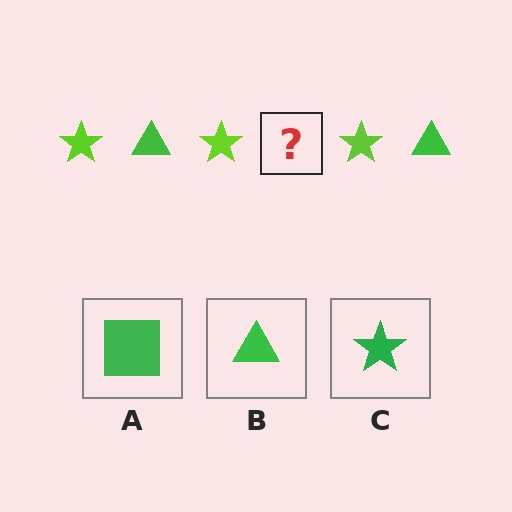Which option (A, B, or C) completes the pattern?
B.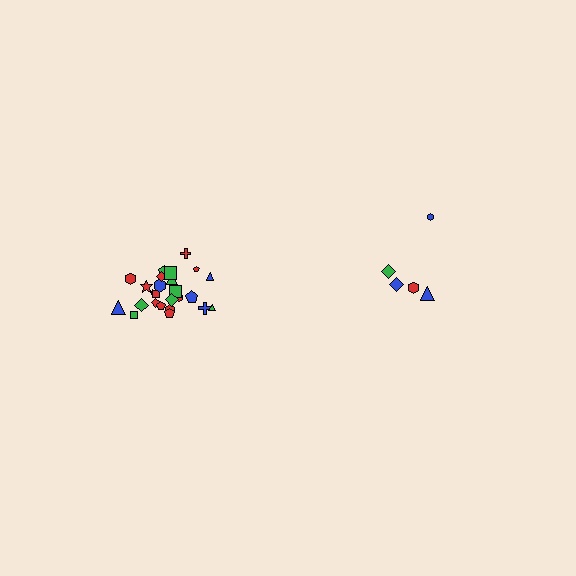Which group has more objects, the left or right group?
The left group.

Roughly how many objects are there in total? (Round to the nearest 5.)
Roughly 30 objects in total.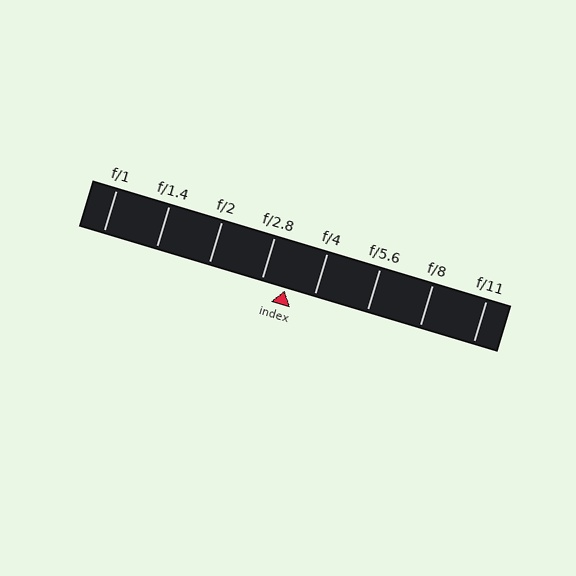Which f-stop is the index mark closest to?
The index mark is closest to f/2.8.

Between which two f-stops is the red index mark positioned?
The index mark is between f/2.8 and f/4.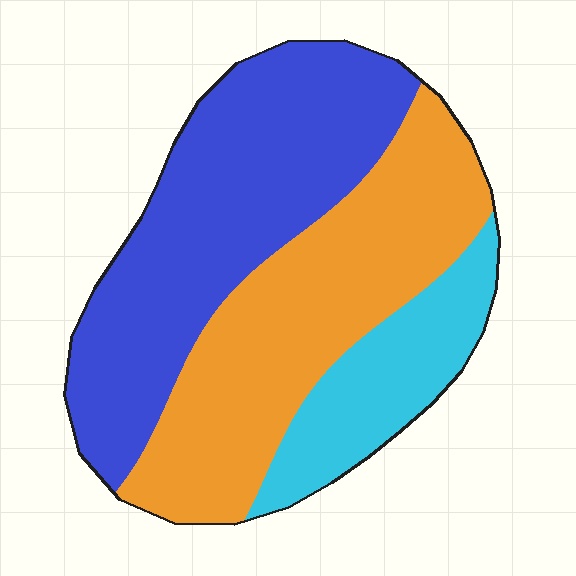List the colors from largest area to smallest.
From largest to smallest: blue, orange, cyan.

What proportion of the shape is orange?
Orange takes up between a third and a half of the shape.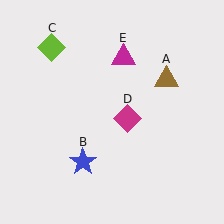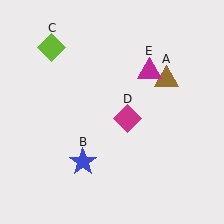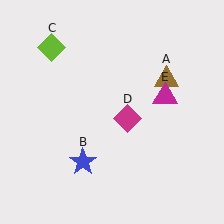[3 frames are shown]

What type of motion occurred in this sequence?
The magenta triangle (object E) rotated clockwise around the center of the scene.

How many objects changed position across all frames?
1 object changed position: magenta triangle (object E).